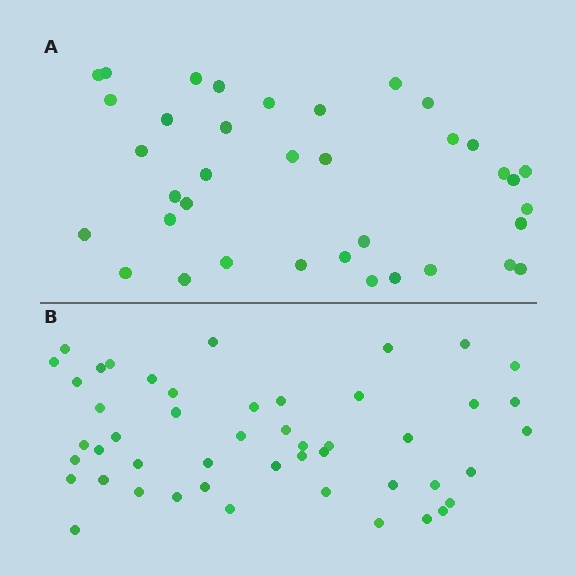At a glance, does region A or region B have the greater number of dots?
Region B (the bottom region) has more dots.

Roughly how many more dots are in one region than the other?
Region B has roughly 12 or so more dots than region A.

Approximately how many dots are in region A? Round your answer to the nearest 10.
About 40 dots. (The exact count is 37, which rounds to 40.)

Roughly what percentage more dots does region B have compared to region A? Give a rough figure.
About 30% more.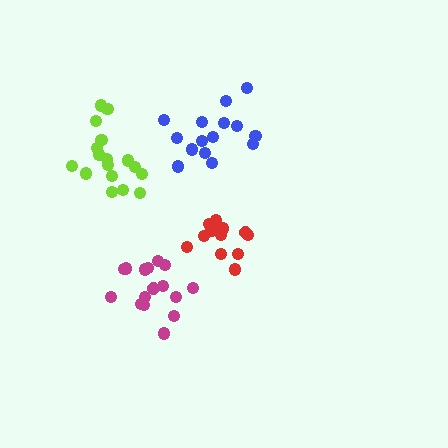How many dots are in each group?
Group 1: 16 dots, Group 2: 13 dots, Group 3: 15 dots, Group 4: 17 dots (61 total).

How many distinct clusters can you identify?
There are 4 distinct clusters.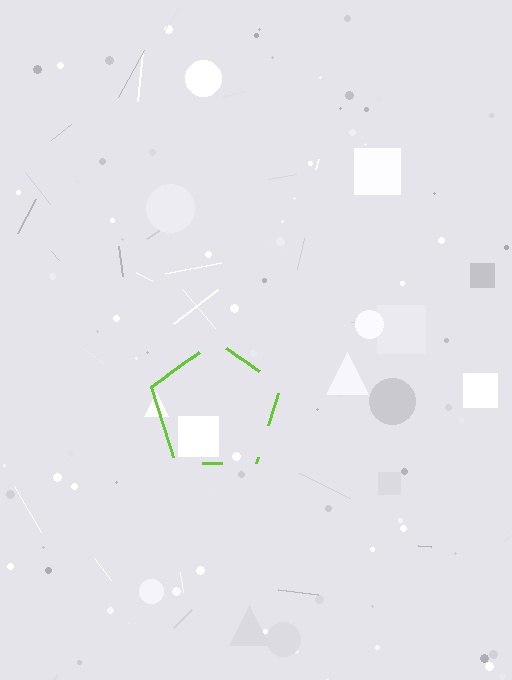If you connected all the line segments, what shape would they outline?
They would outline a pentagon.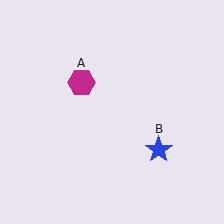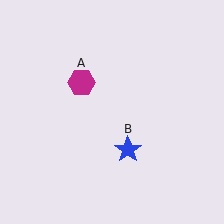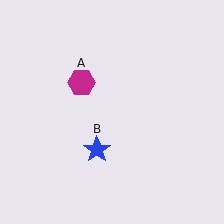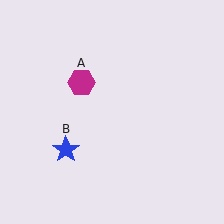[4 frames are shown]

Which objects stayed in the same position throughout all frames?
Magenta hexagon (object A) remained stationary.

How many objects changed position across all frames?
1 object changed position: blue star (object B).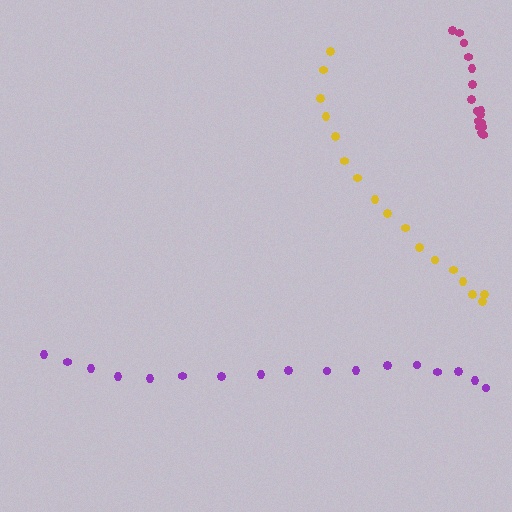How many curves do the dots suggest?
There are 3 distinct paths.